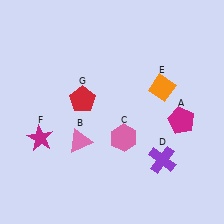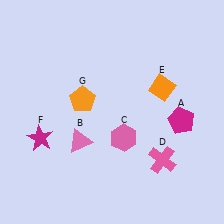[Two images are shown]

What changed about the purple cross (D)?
In Image 1, D is purple. In Image 2, it changed to pink.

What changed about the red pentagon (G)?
In Image 1, G is red. In Image 2, it changed to orange.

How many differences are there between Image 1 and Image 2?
There are 2 differences between the two images.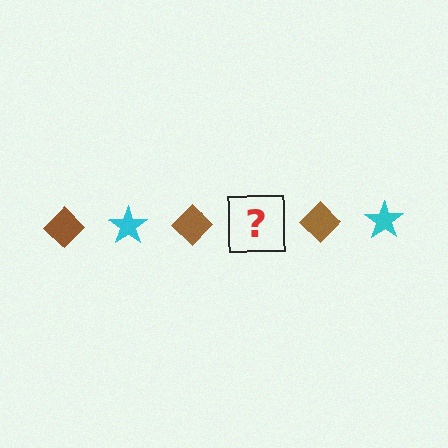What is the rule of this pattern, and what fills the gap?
The rule is that the pattern alternates between brown diamond and cyan star. The gap should be filled with a cyan star.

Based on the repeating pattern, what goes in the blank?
The blank should be a cyan star.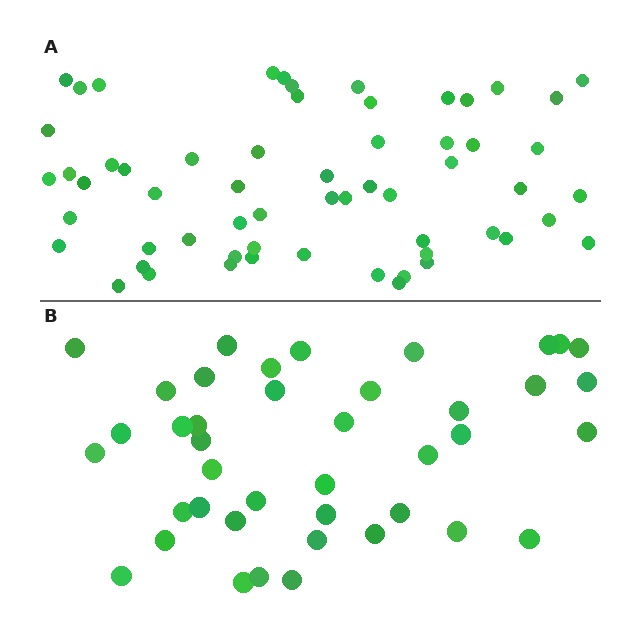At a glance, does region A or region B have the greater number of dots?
Region A (the top region) has more dots.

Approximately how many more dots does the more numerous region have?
Region A has approximately 20 more dots than region B.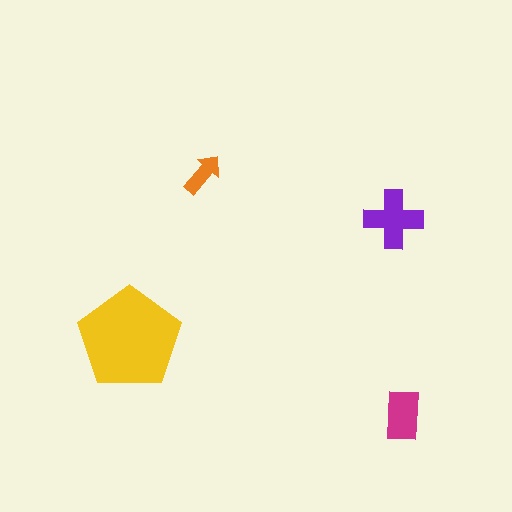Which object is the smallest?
The orange arrow.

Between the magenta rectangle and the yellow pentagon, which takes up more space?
The yellow pentagon.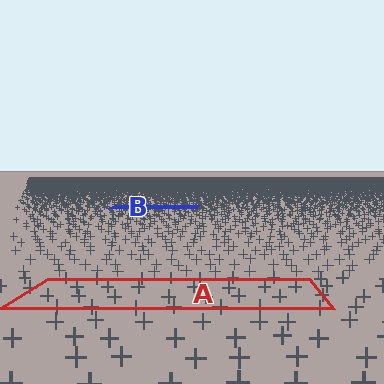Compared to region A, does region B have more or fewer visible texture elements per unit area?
Region B has more texture elements per unit area — they are packed more densely because it is farther away.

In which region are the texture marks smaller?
The texture marks are smaller in region B, because it is farther away.